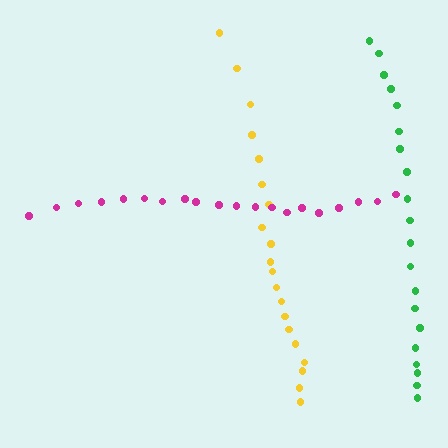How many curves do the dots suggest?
There are 3 distinct paths.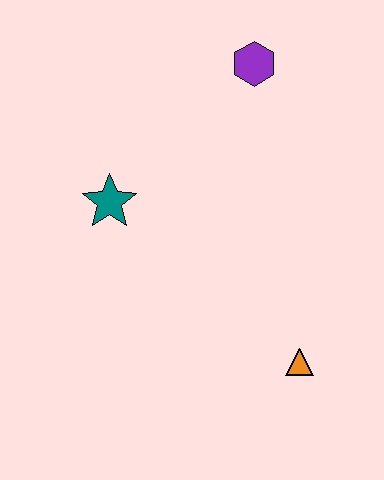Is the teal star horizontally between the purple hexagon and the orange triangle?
No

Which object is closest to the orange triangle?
The teal star is closest to the orange triangle.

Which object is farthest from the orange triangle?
The purple hexagon is farthest from the orange triangle.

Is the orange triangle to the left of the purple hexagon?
No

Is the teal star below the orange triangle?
No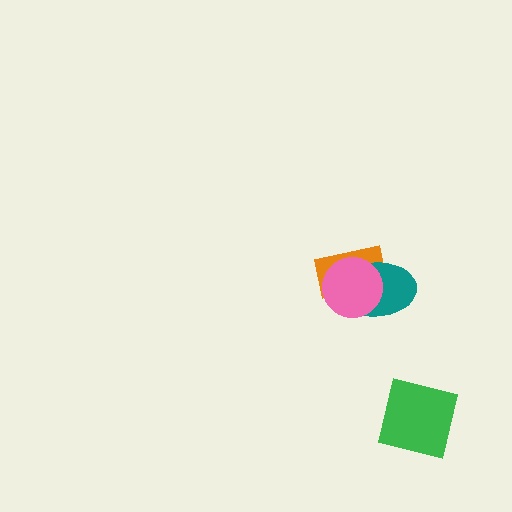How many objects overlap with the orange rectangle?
2 objects overlap with the orange rectangle.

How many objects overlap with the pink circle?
2 objects overlap with the pink circle.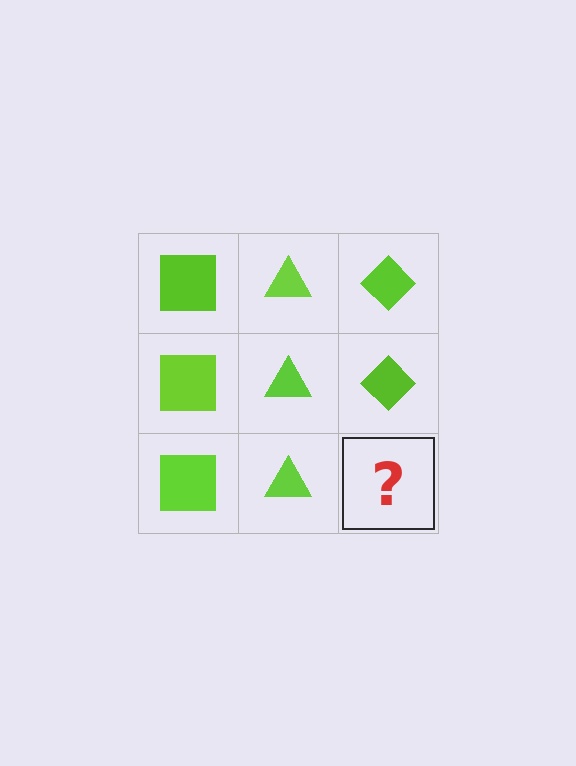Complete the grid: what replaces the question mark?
The question mark should be replaced with a lime diamond.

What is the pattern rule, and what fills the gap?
The rule is that each column has a consistent shape. The gap should be filled with a lime diamond.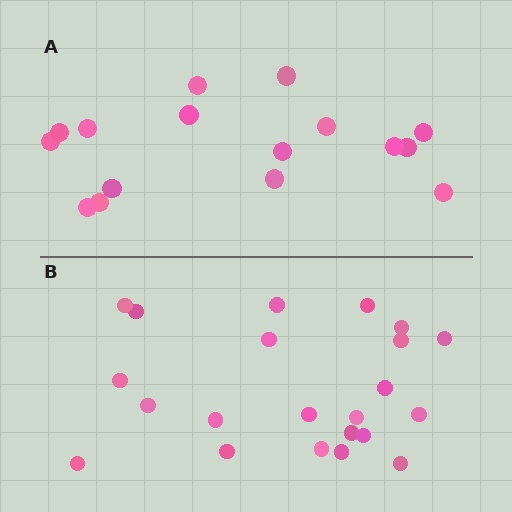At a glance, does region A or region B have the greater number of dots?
Region B (the bottom region) has more dots.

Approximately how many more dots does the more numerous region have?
Region B has about 6 more dots than region A.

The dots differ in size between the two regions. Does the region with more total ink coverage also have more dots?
No. Region A has more total ink coverage because its dots are larger, but region B actually contains more individual dots. Total area can be misleading — the number of items is what matters here.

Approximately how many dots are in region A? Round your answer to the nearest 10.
About 20 dots. (The exact count is 16, which rounds to 20.)